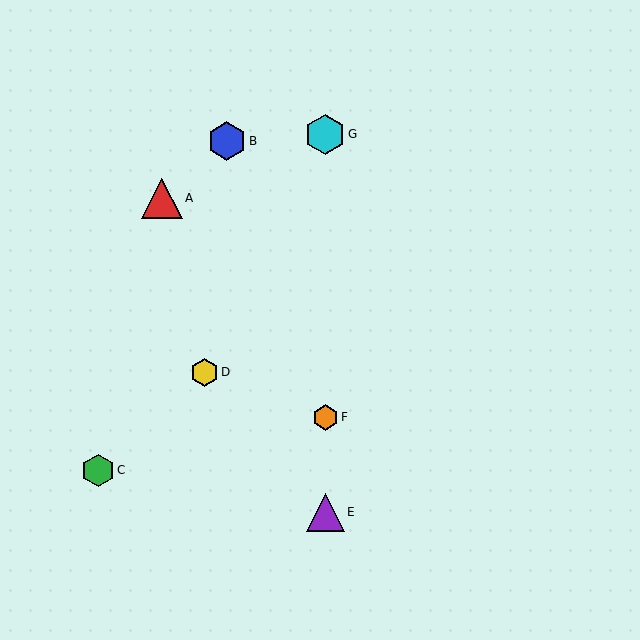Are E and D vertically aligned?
No, E is at x≈325 and D is at x≈205.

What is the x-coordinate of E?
Object E is at x≈325.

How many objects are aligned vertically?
3 objects (E, F, G) are aligned vertically.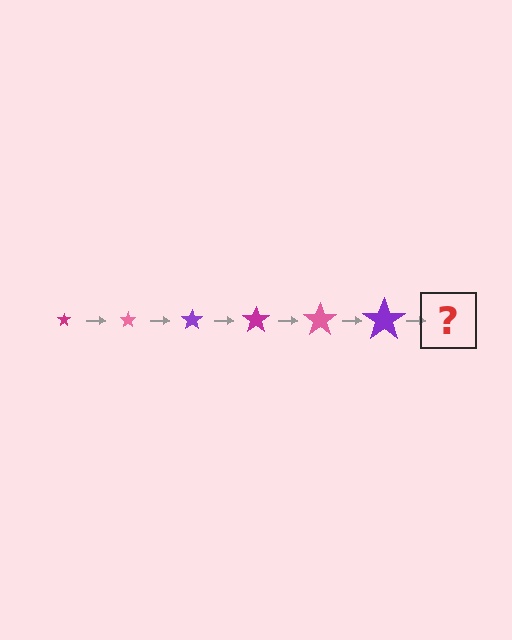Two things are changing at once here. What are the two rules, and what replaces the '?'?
The two rules are that the star grows larger each step and the color cycles through magenta, pink, and purple. The '?' should be a magenta star, larger than the previous one.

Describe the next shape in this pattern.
It should be a magenta star, larger than the previous one.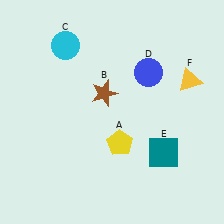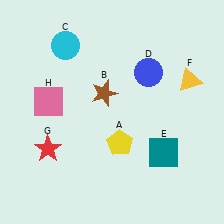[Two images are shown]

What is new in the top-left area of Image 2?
A pink square (H) was added in the top-left area of Image 2.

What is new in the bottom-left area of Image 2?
A red star (G) was added in the bottom-left area of Image 2.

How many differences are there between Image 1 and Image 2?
There are 2 differences between the two images.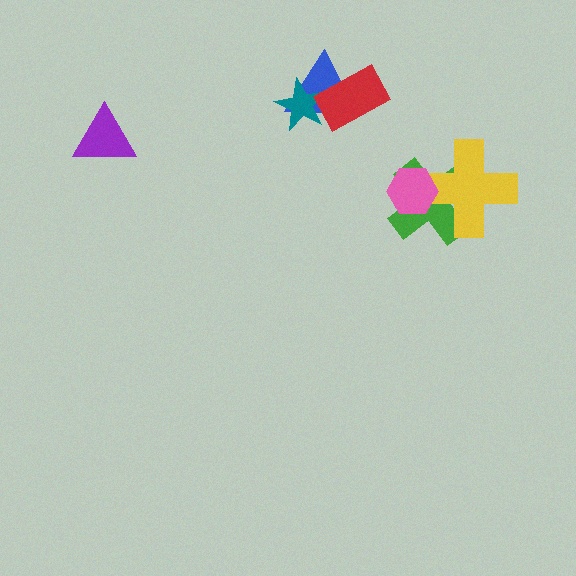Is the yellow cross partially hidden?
Yes, it is partially covered by another shape.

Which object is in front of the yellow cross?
The pink hexagon is in front of the yellow cross.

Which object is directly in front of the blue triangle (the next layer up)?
The teal star is directly in front of the blue triangle.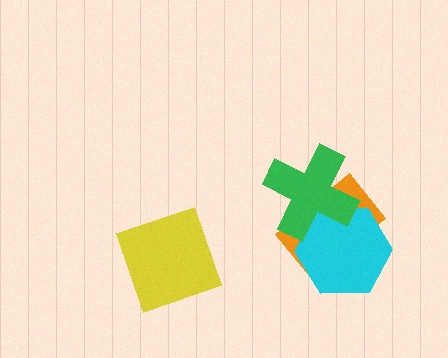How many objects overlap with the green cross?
2 objects overlap with the green cross.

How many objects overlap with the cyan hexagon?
2 objects overlap with the cyan hexagon.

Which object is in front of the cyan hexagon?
The green cross is in front of the cyan hexagon.